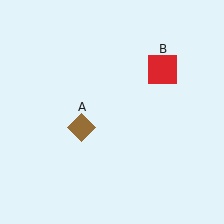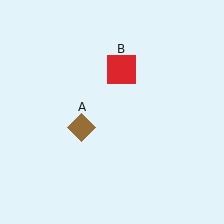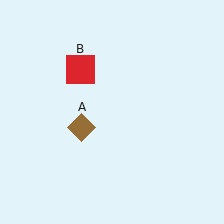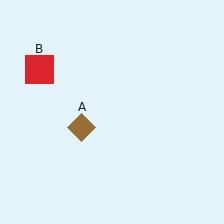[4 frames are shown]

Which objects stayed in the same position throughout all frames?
Brown diamond (object A) remained stationary.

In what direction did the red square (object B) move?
The red square (object B) moved left.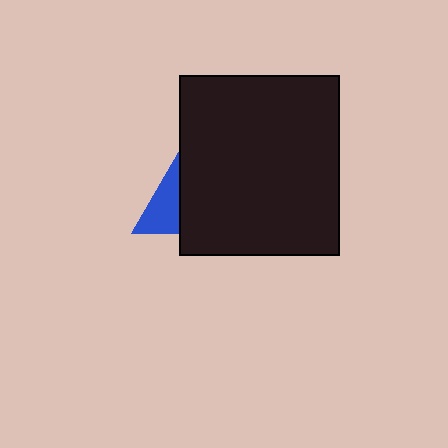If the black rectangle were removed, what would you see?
You would see the complete blue triangle.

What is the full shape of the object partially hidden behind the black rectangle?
The partially hidden object is a blue triangle.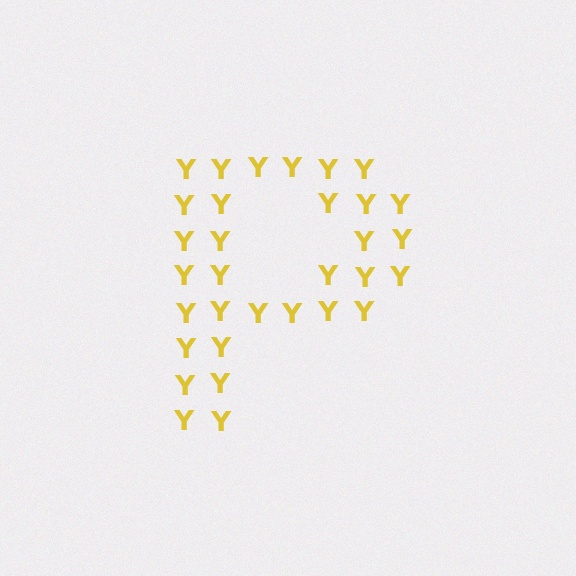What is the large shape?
The large shape is the letter P.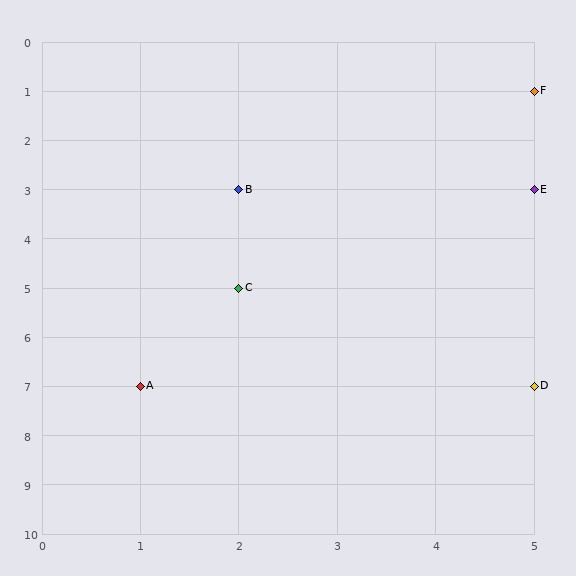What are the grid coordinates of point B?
Point B is at grid coordinates (2, 3).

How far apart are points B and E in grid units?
Points B and E are 3 columns apart.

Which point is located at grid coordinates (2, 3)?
Point B is at (2, 3).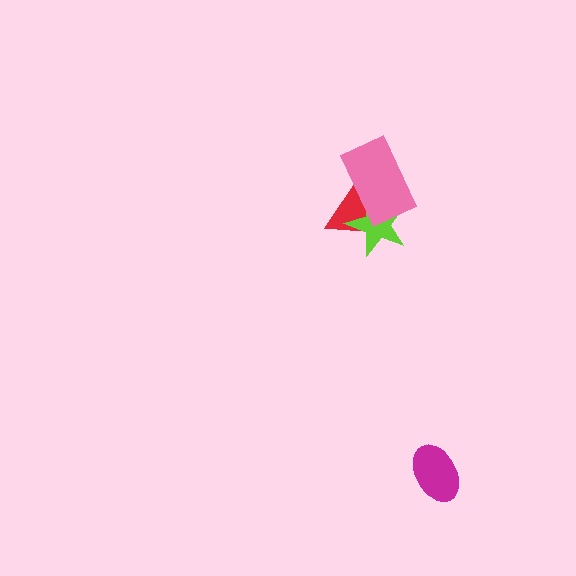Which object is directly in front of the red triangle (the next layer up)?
The lime star is directly in front of the red triangle.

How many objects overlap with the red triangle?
2 objects overlap with the red triangle.